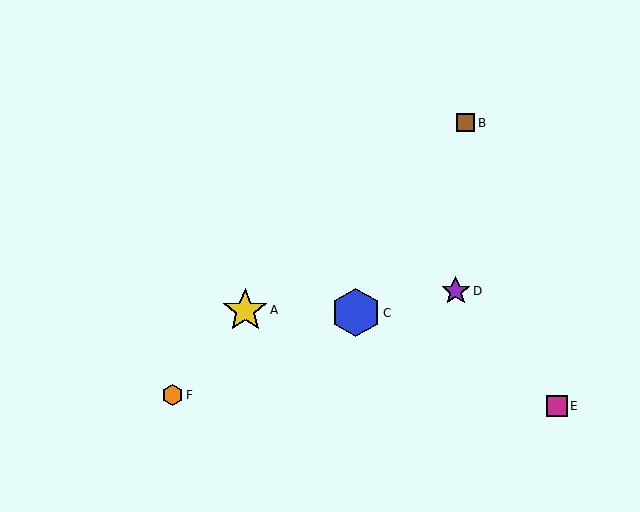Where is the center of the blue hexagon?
The center of the blue hexagon is at (356, 313).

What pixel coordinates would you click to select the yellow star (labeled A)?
Click at (245, 311) to select the yellow star A.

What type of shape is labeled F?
Shape F is an orange hexagon.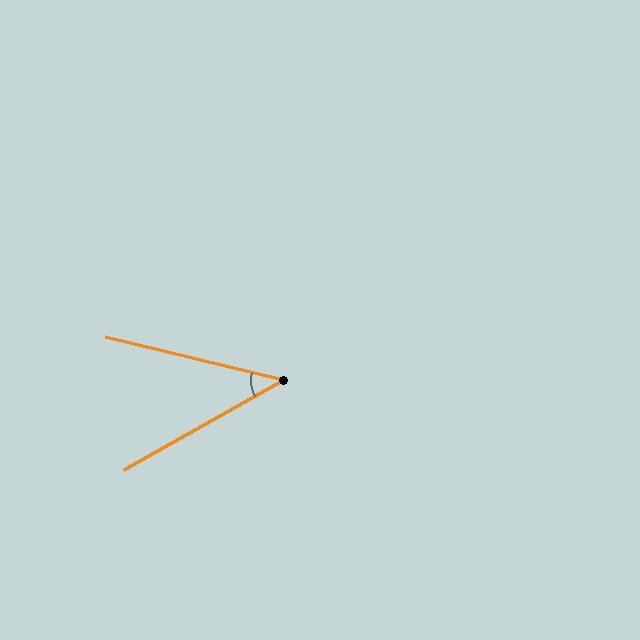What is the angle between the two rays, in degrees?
Approximately 43 degrees.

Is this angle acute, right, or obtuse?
It is acute.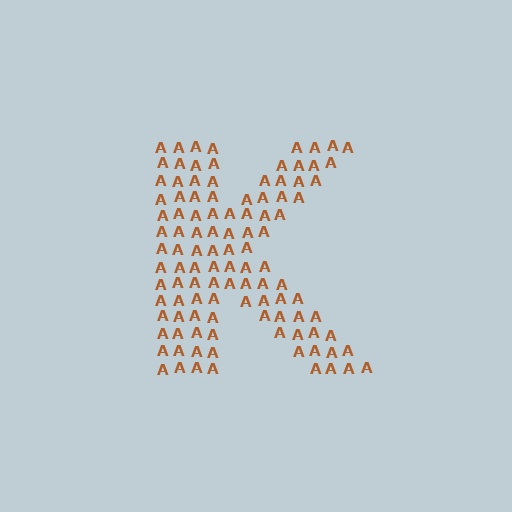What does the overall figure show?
The overall figure shows the letter K.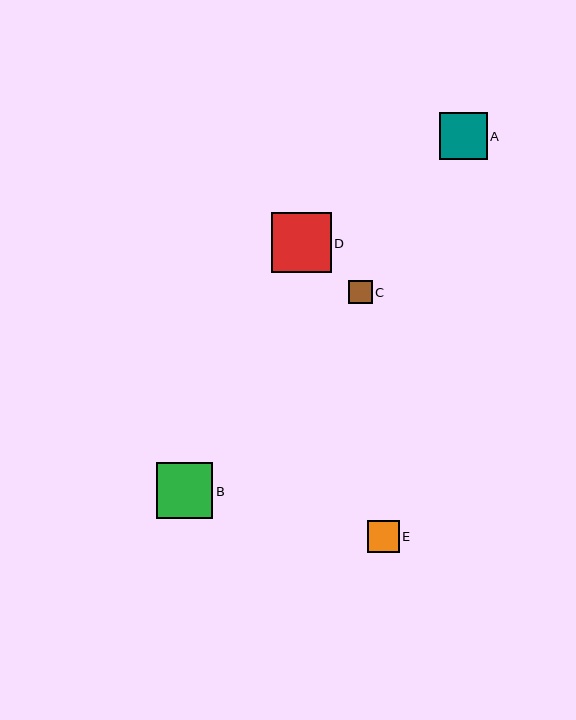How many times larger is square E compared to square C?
Square E is approximately 1.4 times the size of square C.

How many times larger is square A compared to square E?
Square A is approximately 1.5 times the size of square E.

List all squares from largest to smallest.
From largest to smallest: D, B, A, E, C.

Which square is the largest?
Square D is the largest with a size of approximately 60 pixels.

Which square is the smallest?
Square C is the smallest with a size of approximately 23 pixels.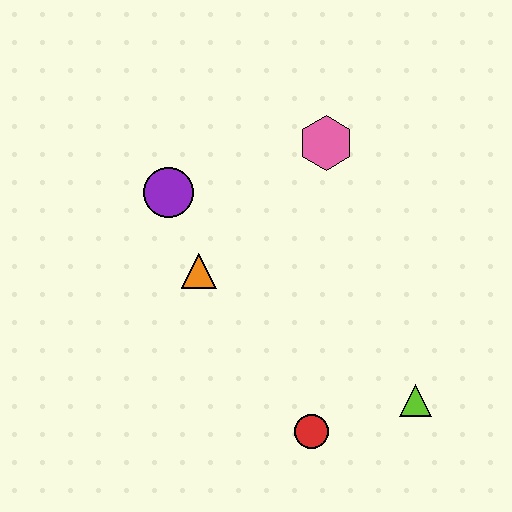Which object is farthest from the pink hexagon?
The red circle is farthest from the pink hexagon.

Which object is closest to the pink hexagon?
The purple circle is closest to the pink hexagon.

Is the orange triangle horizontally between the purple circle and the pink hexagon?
Yes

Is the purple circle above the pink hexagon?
No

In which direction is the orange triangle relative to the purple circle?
The orange triangle is below the purple circle.